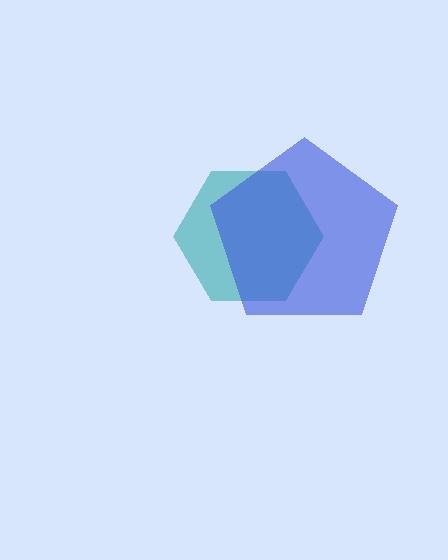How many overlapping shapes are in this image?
There are 2 overlapping shapes in the image.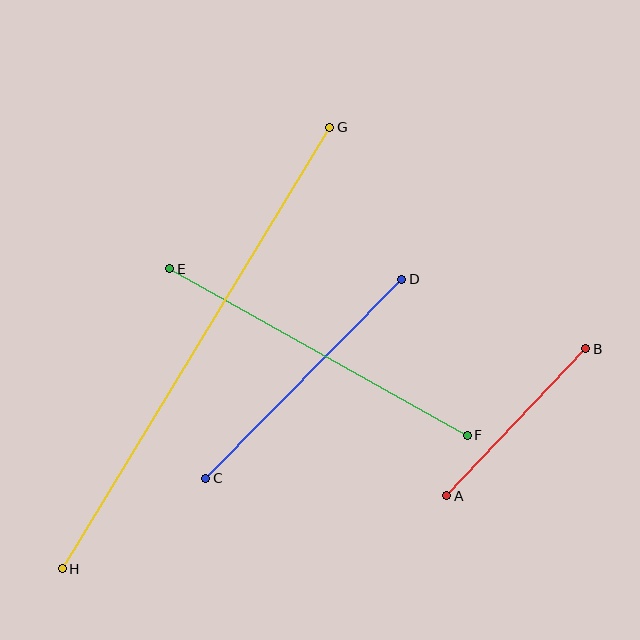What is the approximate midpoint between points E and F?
The midpoint is at approximately (318, 352) pixels.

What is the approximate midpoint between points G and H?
The midpoint is at approximately (196, 348) pixels.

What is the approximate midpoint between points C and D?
The midpoint is at approximately (304, 379) pixels.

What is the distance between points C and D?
The distance is approximately 279 pixels.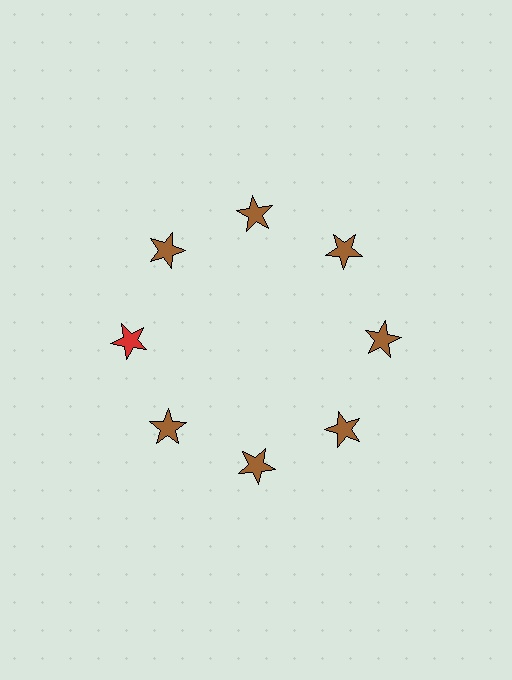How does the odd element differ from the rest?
It has a different color: red instead of brown.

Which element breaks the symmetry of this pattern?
The red star at roughly the 9 o'clock position breaks the symmetry. All other shapes are brown stars.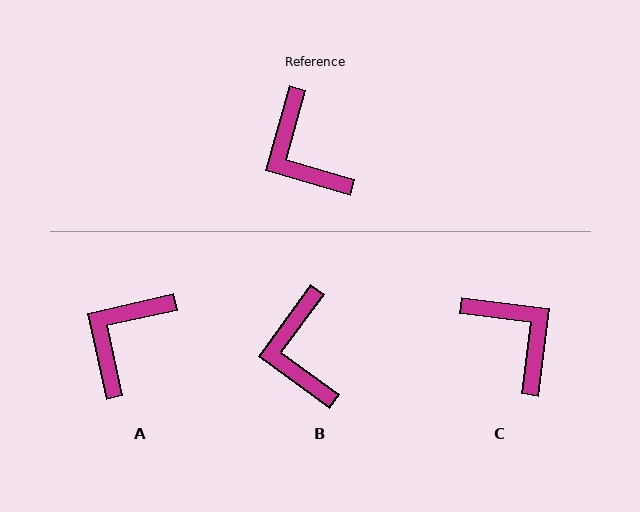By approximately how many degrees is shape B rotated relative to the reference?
Approximately 20 degrees clockwise.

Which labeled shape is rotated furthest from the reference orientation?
C, about 171 degrees away.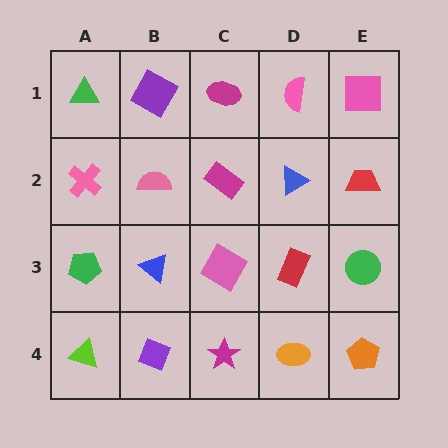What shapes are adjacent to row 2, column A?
A green triangle (row 1, column A), a green pentagon (row 3, column A), a pink semicircle (row 2, column B).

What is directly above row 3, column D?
A blue triangle.